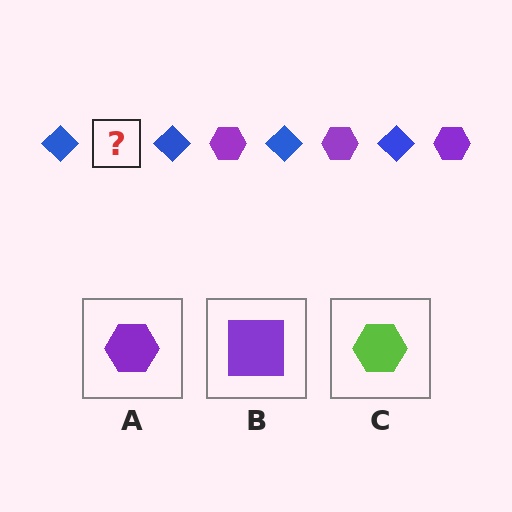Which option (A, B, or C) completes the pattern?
A.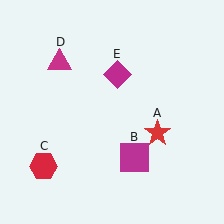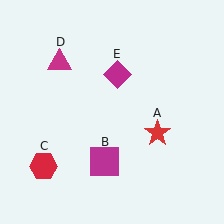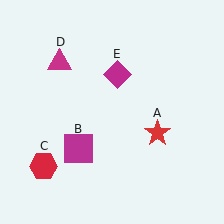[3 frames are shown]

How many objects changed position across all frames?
1 object changed position: magenta square (object B).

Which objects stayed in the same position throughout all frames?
Red star (object A) and red hexagon (object C) and magenta triangle (object D) and magenta diamond (object E) remained stationary.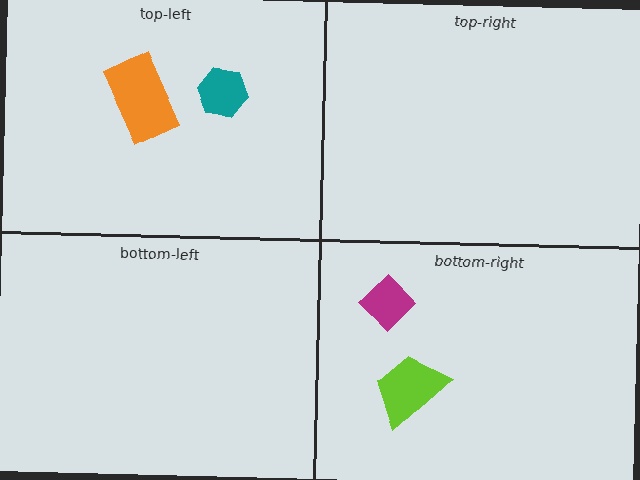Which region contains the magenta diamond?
The bottom-right region.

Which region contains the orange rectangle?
The top-left region.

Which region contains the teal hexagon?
The top-left region.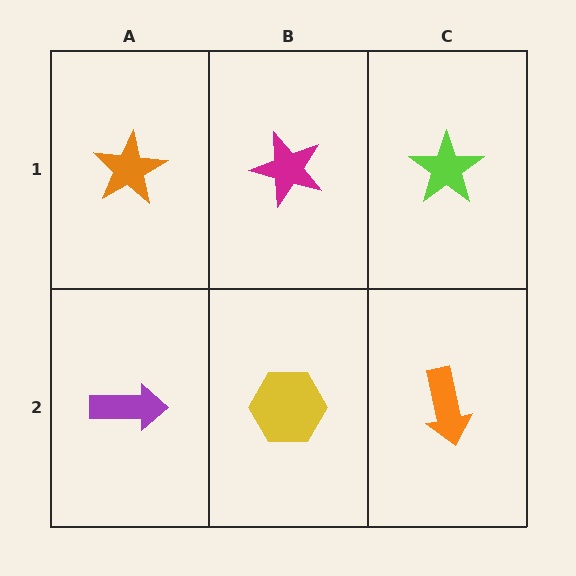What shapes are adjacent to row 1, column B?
A yellow hexagon (row 2, column B), an orange star (row 1, column A), a lime star (row 1, column C).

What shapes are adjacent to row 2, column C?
A lime star (row 1, column C), a yellow hexagon (row 2, column B).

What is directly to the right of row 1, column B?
A lime star.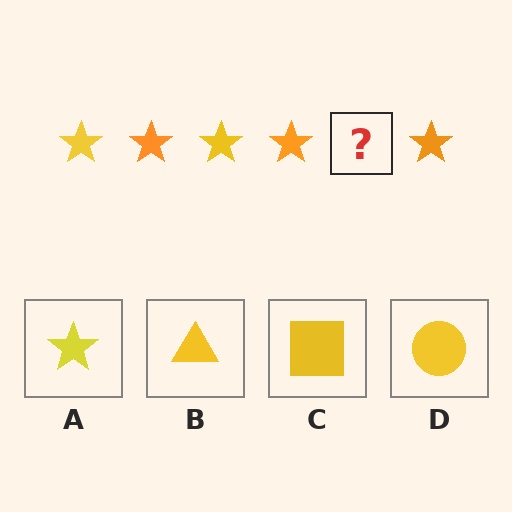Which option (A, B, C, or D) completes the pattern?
A.